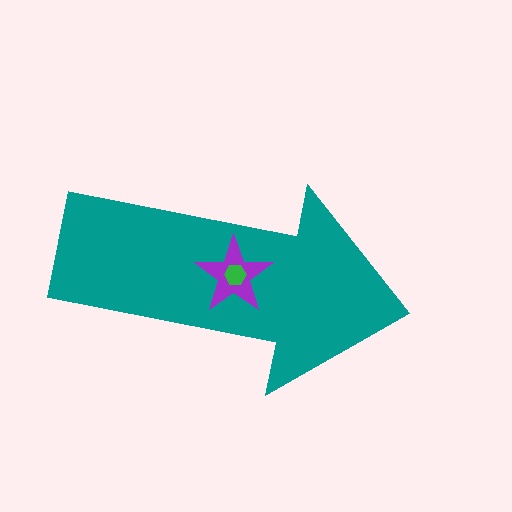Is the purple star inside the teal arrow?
Yes.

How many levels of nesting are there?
3.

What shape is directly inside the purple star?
The green hexagon.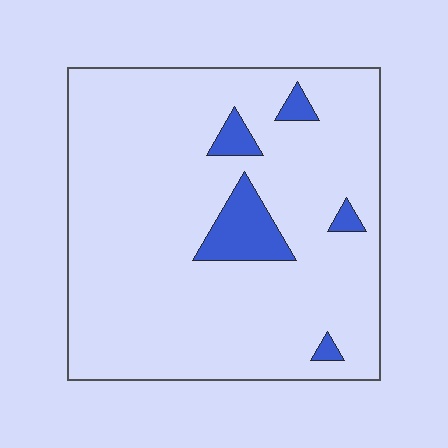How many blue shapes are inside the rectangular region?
5.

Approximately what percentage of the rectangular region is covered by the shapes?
Approximately 10%.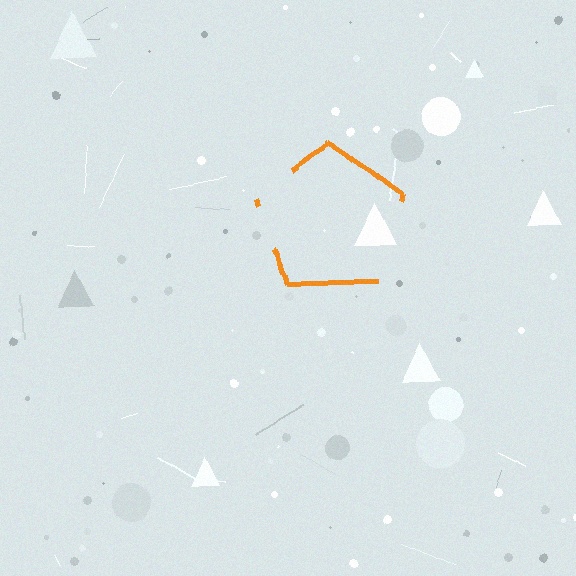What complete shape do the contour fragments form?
The contour fragments form a pentagon.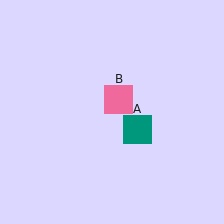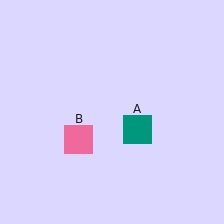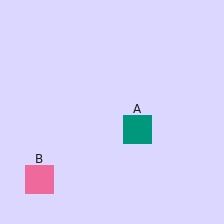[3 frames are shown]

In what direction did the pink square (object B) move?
The pink square (object B) moved down and to the left.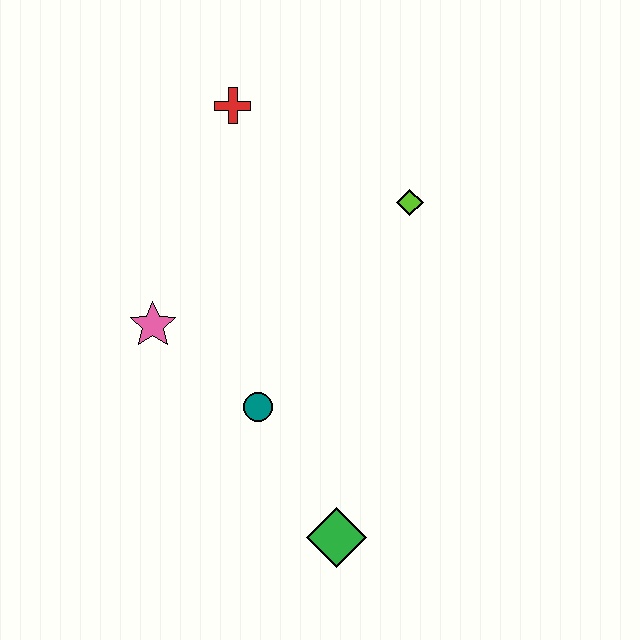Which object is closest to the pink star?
The teal circle is closest to the pink star.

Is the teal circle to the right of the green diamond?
No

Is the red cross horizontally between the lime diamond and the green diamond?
No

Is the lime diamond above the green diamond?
Yes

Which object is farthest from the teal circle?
The red cross is farthest from the teal circle.